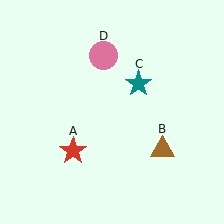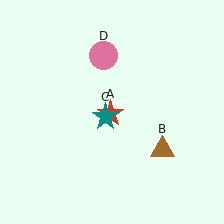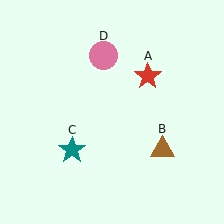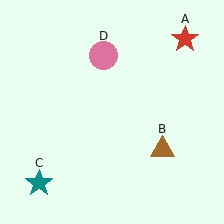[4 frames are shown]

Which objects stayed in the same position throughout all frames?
Brown triangle (object B) and pink circle (object D) remained stationary.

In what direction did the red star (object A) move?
The red star (object A) moved up and to the right.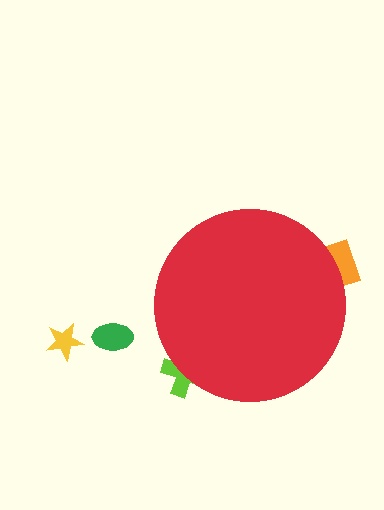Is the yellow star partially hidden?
No, the yellow star is fully visible.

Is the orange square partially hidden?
Yes, the orange square is partially hidden behind the red circle.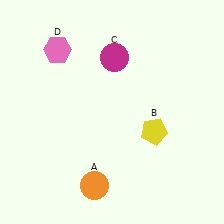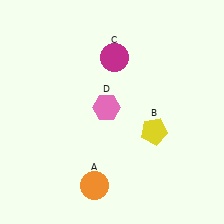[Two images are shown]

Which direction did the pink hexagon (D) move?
The pink hexagon (D) moved down.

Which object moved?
The pink hexagon (D) moved down.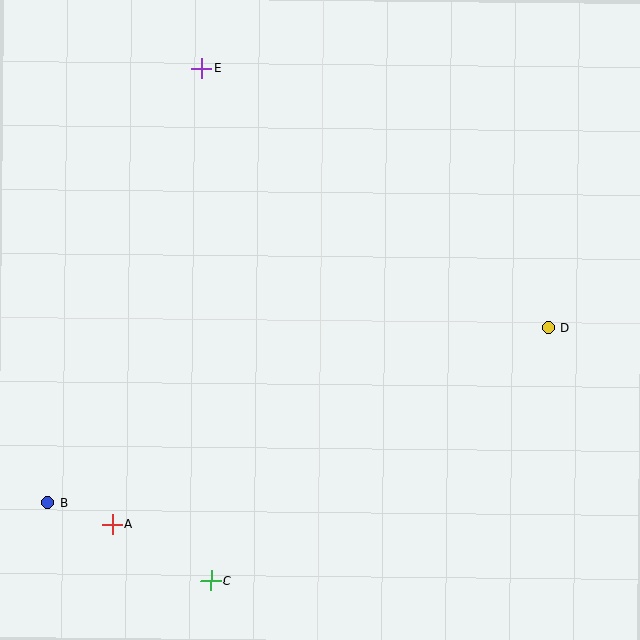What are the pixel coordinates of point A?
Point A is at (112, 524).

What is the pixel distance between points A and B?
The distance between A and B is 68 pixels.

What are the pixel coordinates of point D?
Point D is at (548, 328).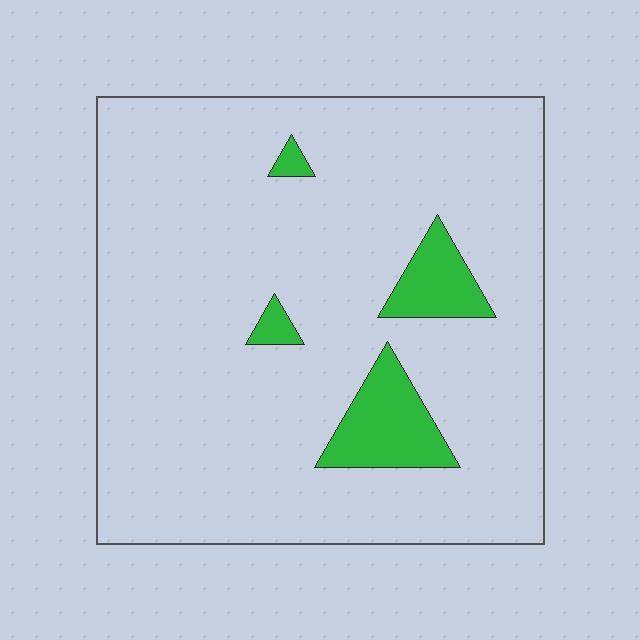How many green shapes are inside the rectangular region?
4.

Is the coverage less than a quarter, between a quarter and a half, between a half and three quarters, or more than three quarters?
Less than a quarter.